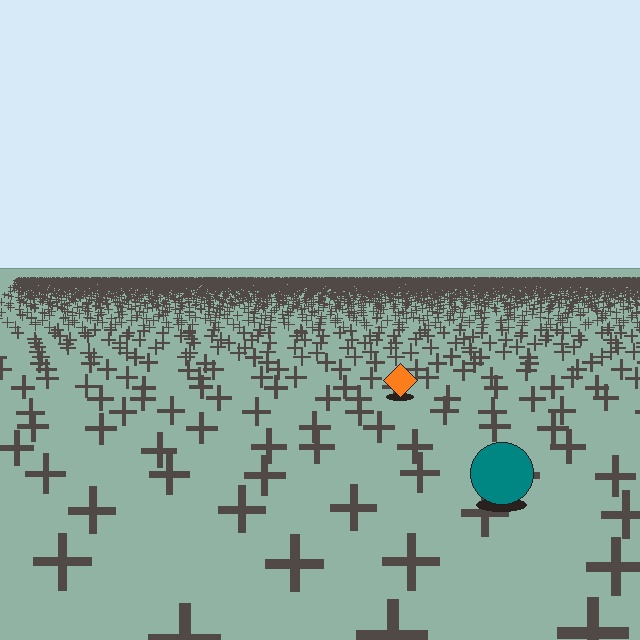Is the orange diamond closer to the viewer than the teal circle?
No. The teal circle is closer — you can tell from the texture gradient: the ground texture is coarser near it.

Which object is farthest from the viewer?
The orange diamond is farthest from the viewer. It appears smaller and the ground texture around it is denser.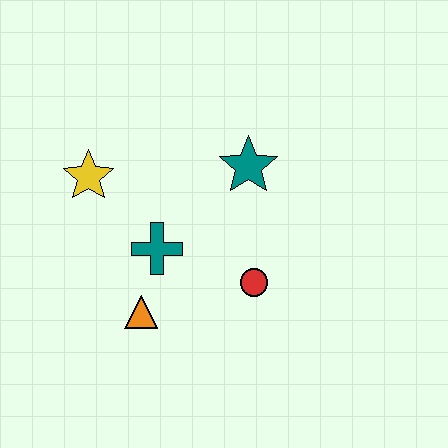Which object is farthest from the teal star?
The orange triangle is farthest from the teal star.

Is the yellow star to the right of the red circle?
No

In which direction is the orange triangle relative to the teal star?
The orange triangle is below the teal star.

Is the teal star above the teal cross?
Yes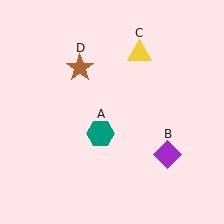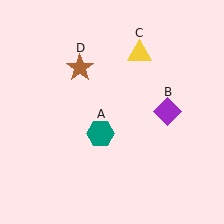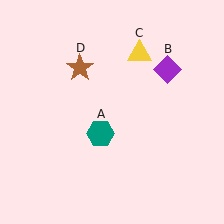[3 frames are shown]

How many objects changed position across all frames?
1 object changed position: purple diamond (object B).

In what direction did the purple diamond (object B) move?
The purple diamond (object B) moved up.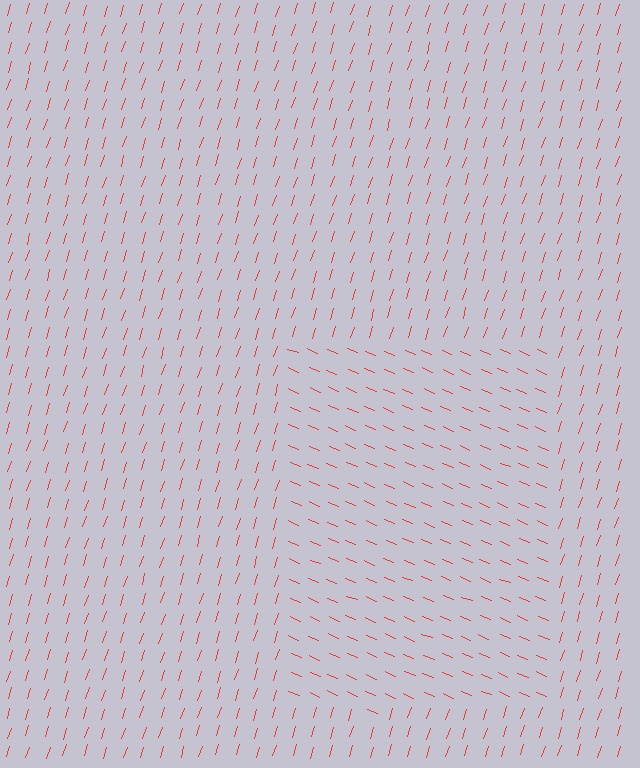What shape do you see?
I see a rectangle.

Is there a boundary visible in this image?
Yes, there is a texture boundary formed by a change in line orientation.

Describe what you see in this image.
The image is filled with small red line segments. A rectangle region in the image has lines oriented differently from the surrounding lines, creating a visible texture boundary.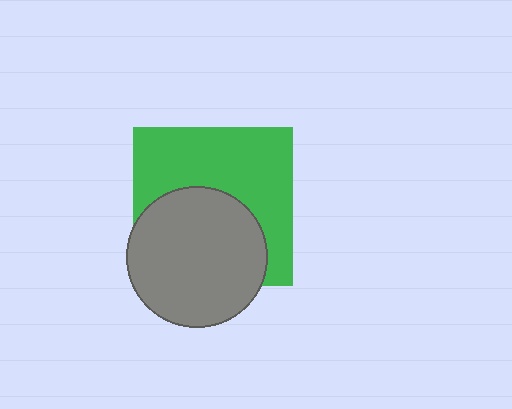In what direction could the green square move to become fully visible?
The green square could move up. That would shift it out from behind the gray circle entirely.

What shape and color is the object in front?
The object in front is a gray circle.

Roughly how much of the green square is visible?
About half of it is visible (roughly 54%).